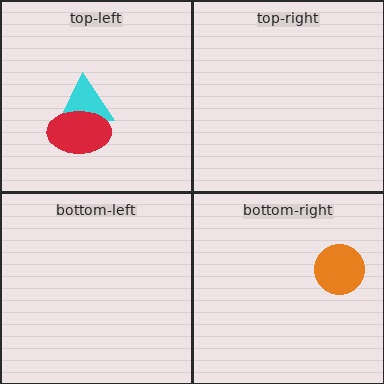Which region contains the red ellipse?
The top-left region.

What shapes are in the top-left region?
The cyan triangle, the red ellipse.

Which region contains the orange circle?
The bottom-right region.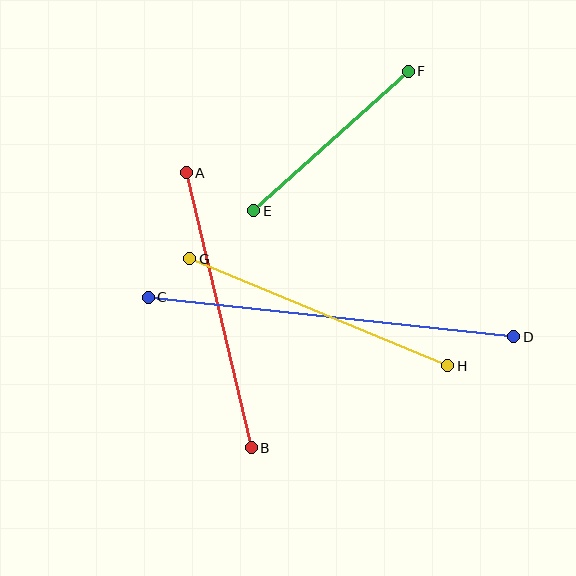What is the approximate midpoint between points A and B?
The midpoint is at approximately (219, 310) pixels.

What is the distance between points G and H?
The distance is approximately 279 pixels.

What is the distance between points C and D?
The distance is approximately 368 pixels.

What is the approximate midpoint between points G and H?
The midpoint is at approximately (319, 312) pixels.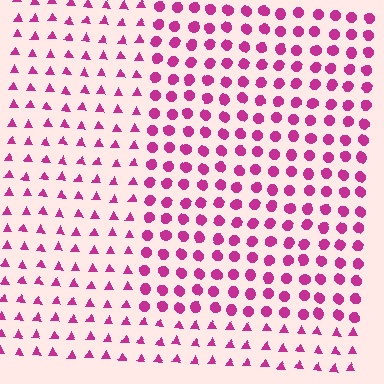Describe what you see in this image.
The image is filled with small magenta elements arranged in a uniform grid. A rectangle-shaped region contains circles, while the surrounding area contains triangles. The boundary is defined purely by the change in element shape.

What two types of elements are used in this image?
The image uses circles inside the rectangle region and triangles outside it.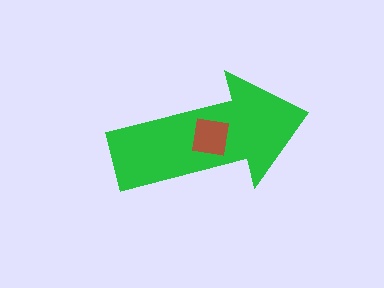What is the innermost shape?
The brown square.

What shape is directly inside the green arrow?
The brown square.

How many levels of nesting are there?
2.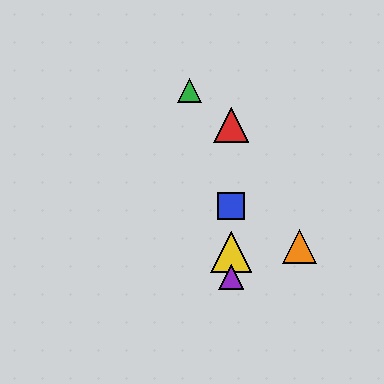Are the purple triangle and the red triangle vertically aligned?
Yes, both are at x≈231.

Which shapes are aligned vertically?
The red triangle, the blue square, the yellow triangle, the purple triangle are aligned vertically.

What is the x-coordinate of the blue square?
The blue square is at x≈231.